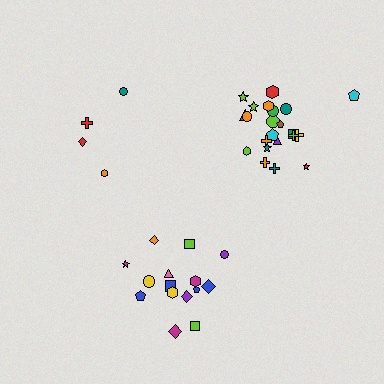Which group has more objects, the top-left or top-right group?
The top-right group.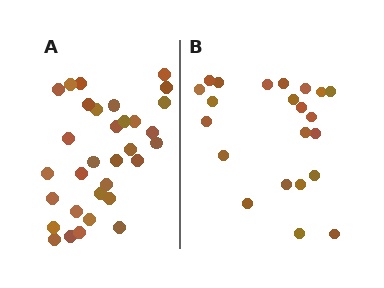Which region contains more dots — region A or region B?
Region A (the left region) has more dots.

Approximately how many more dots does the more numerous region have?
Region A has roughly 10 or so more dots than region B.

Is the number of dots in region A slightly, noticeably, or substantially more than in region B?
Region A has substantially more. The ratio is roughly 1.5 to 1.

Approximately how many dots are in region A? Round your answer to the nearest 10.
About 30 dots. (The exact count is 32, which rounds to 30.)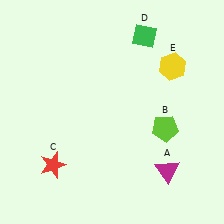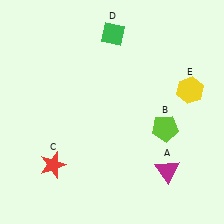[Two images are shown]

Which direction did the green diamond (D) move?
The green diamond (D) moved left.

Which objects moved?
The objects that moved are: the green diamond (D), the yellow hexagon (E).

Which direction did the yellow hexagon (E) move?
The yellow hexagon (E) moved down.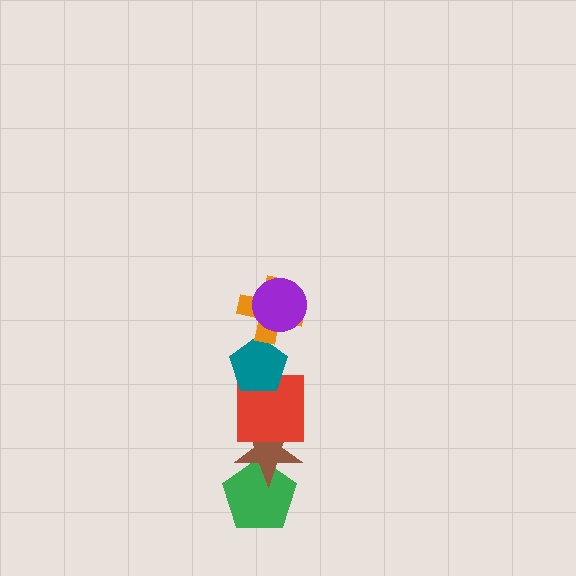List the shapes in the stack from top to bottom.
From top to bottom: the purple circle, the orange cross, the teal pentagon, the red square, the brown star, the green pentagon.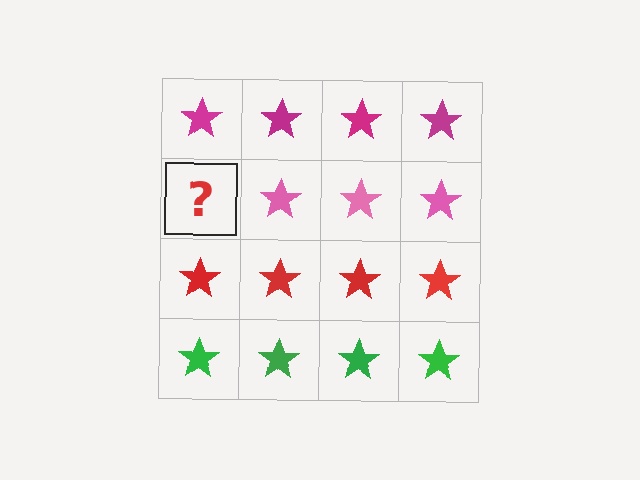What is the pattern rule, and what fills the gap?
The rule is that each row has a consistent color. The gap should be filled with a pink star.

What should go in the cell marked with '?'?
The missing cell should contain a pink star.